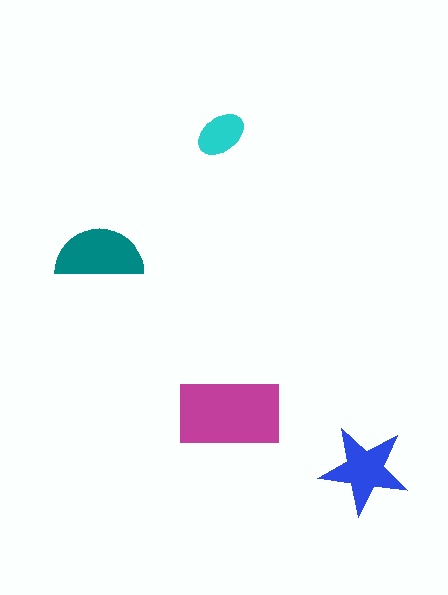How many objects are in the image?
There are 4 objects in the image.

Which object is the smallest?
The cyan ellipse.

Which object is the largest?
The magenta rectangle.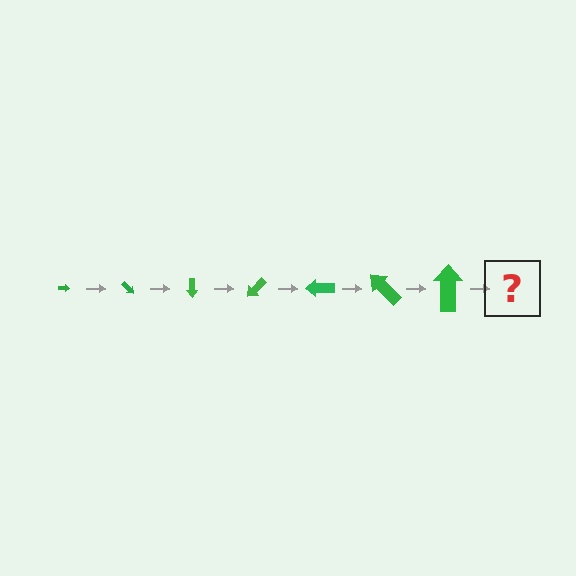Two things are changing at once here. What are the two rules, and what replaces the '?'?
The two rules are that the arrow grows larger each step and it rotates 45 degrees each step. The '?' should be an arrow, larger than the previous one and rotated 315 degrees from the start.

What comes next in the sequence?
The next element should be an arrow, larger than the previous one and rotated 315 degrees from the start.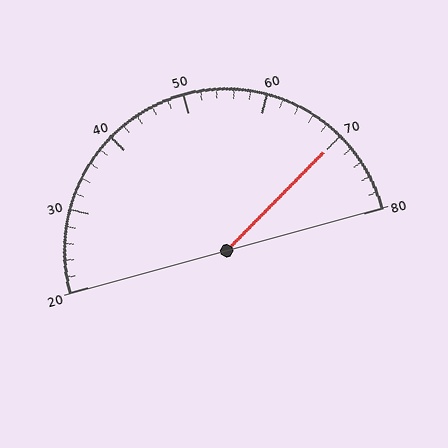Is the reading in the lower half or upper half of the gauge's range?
The reading is in the upper half of the range (20 to 80).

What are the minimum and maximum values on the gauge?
The gauge ranges from 20 to 80.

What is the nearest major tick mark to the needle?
The nearest major tick mark is 70.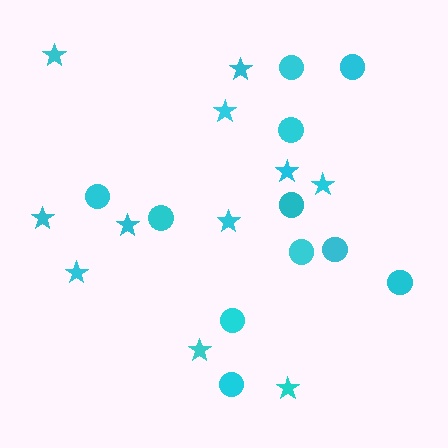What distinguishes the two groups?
There are 2 groups: one group of circles (11) and one group of stars (11).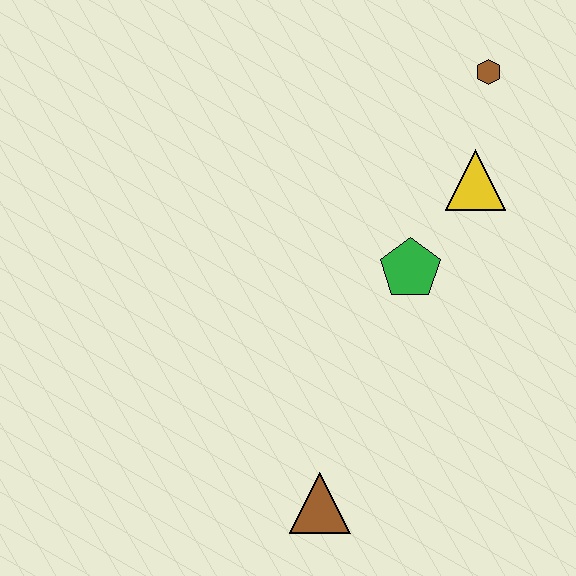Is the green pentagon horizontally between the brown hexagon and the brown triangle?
Yes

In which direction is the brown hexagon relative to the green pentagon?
The brown hexagon is above the green pentagon.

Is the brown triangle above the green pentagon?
No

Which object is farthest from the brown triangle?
The brown hexagon is farthest from the brown triangle.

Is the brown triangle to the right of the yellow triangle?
No